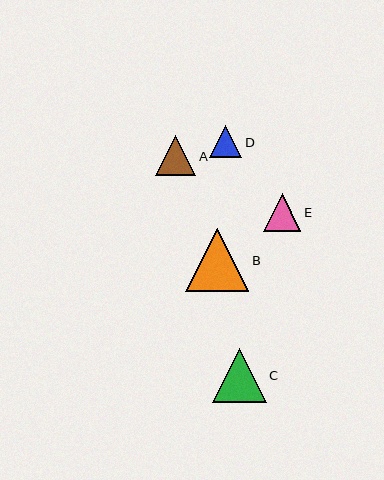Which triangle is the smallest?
Triangle D is the smallest with a size of approximately 33 pixels.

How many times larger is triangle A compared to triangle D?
Triangle A is approximately 1.2 times the size of triangle D.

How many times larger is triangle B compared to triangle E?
Triangle B is approximately 1.7 times the size of triangle E.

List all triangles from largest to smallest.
From largest to smallest: B, C, A, E, D.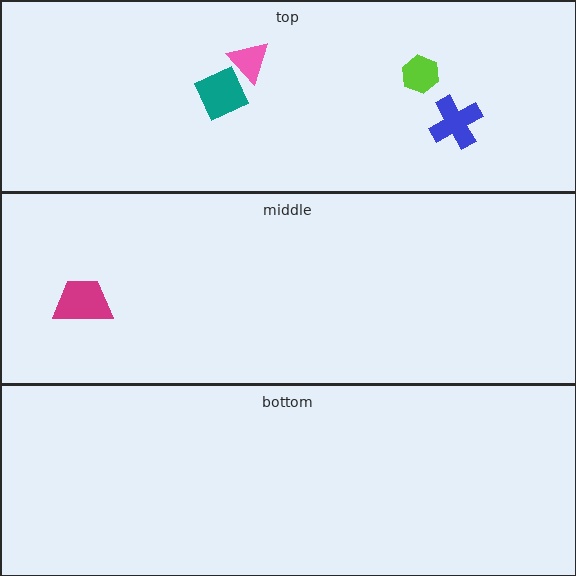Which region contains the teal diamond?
The top region.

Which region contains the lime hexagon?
The top region.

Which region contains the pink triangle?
The top region.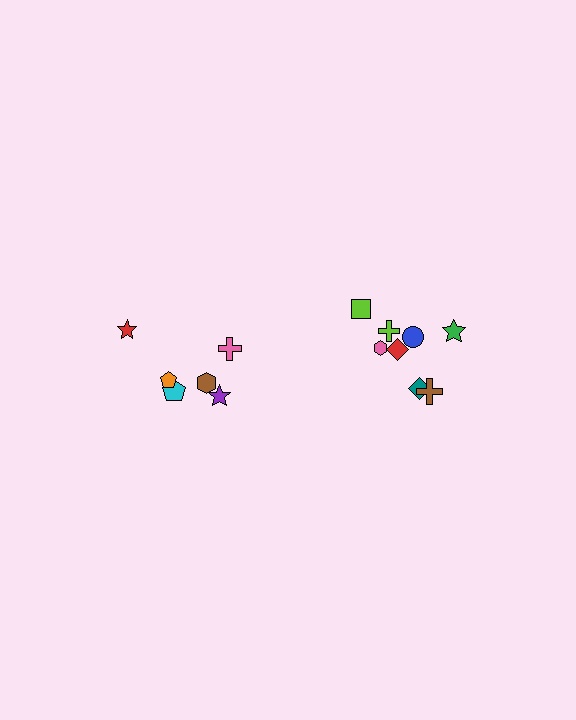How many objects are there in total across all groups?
There are 14 objects.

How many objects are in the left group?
There are 6 objects.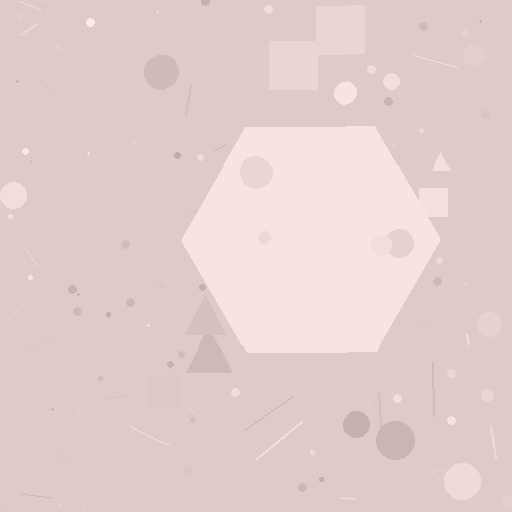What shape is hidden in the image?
A hexagon is hidden in the image.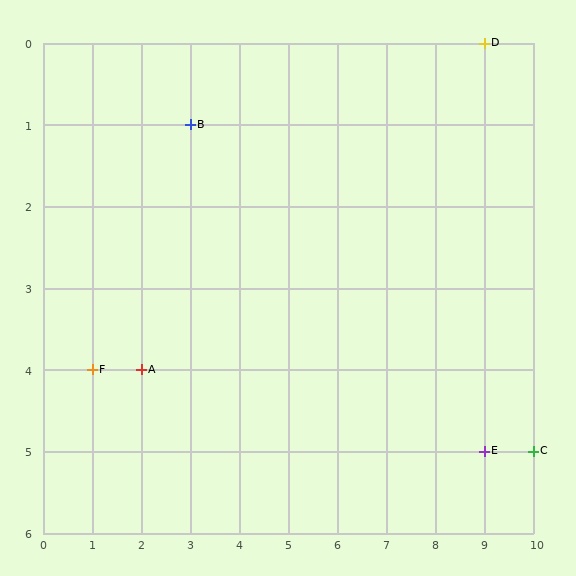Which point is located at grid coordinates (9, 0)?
Point D is at (9, 0).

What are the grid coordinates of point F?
Point F is at grid coordinates (1, 4).